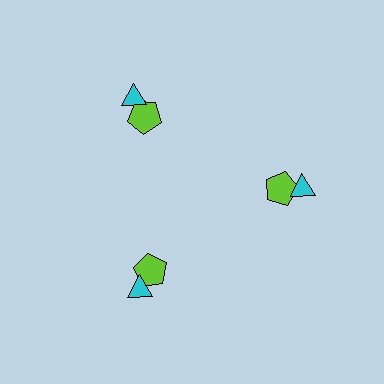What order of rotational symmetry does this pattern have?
This pattern has 3-fold rotational symmetry.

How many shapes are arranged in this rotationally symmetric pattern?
There are 6 shapes, arranged in 3 groups of 2.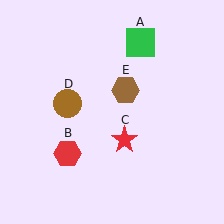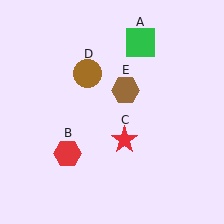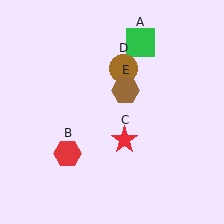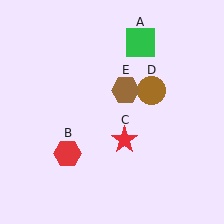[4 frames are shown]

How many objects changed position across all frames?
1 object changed position: brown circle (object D).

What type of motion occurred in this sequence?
The brown circle (object D) rotated clockwise around the center of the scene.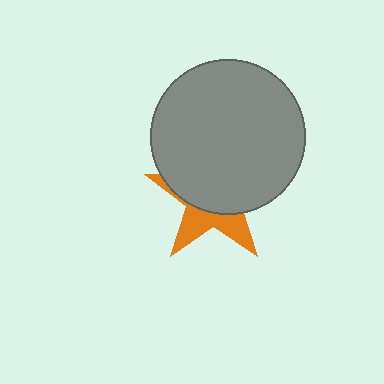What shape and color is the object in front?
The object in front is a gray circle.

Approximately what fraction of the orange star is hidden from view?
Roughly 65% of the orange star is hidden behind the gray circle.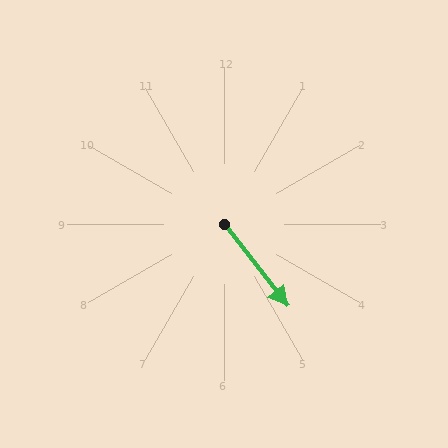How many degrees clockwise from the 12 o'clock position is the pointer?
Approximately 142 degrees.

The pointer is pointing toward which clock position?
Roughly 5 o'clock.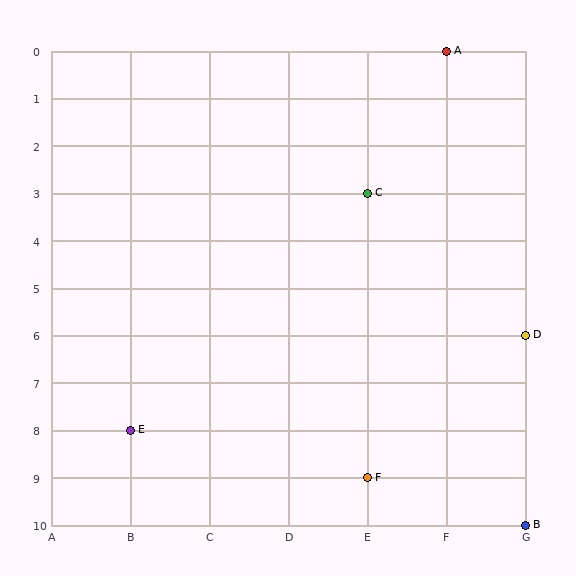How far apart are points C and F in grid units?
Points C and F are 6 rows apart.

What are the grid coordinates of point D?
Point D is at grid coordinates (G, 6).